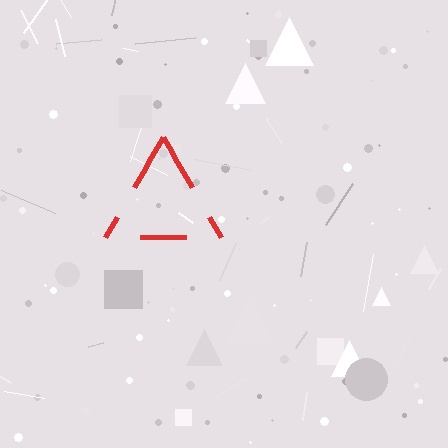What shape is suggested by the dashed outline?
The dashed outline suggests a triangle.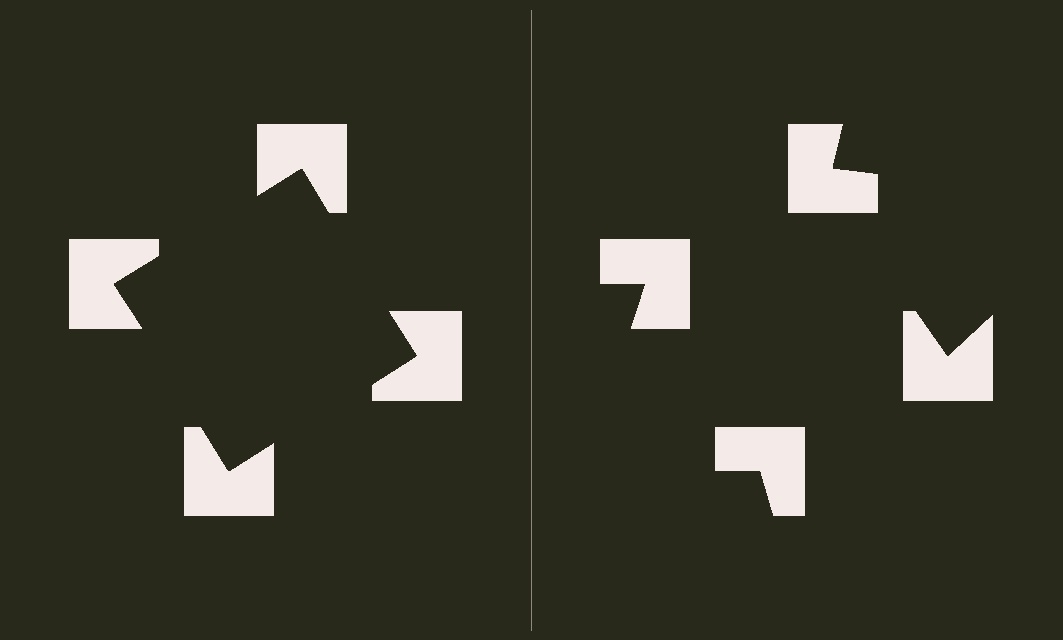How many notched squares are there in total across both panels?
8 — 4 on each side.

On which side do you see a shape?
An illusory square appears on the left side. On the right side the wedge cuts are rotated, so no coherent shape forms.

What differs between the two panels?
The notched squares are positioned identically on both sides; only the wedge orientations differ. On the left they align to a square; on the right they are misaligned.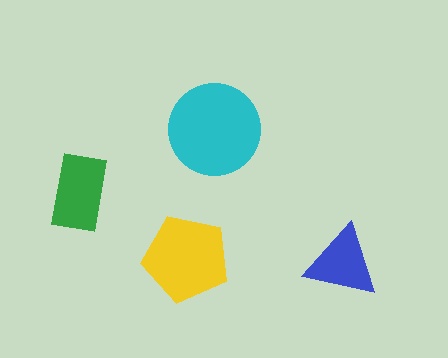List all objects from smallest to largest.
The blue triangle, the green rectangle, the yellow pentagon, the cyan circle.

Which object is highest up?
The cyan circle is topmost.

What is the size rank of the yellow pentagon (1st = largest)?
2nd.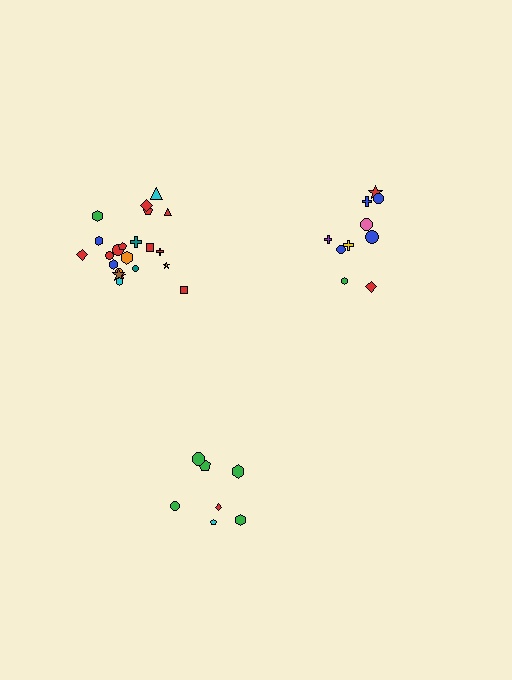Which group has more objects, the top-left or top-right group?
The top-left group.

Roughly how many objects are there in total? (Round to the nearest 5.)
Roughly 40 objects in total.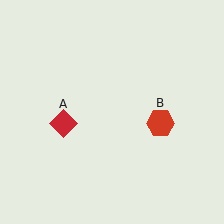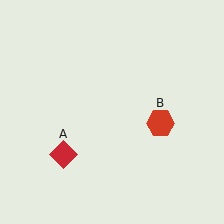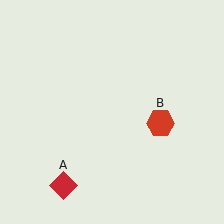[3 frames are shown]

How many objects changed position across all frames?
1 object changed position: red diamond (object A).